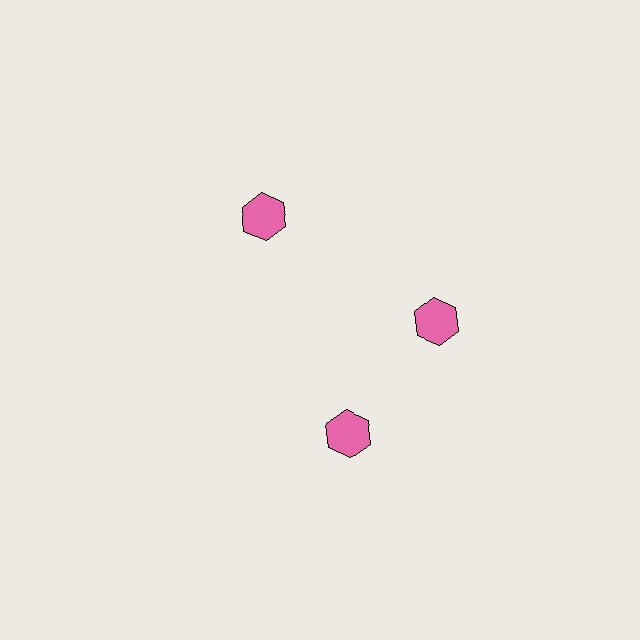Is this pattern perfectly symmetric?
No. The 3 pink hexagons are arranged in a ring, but one element near the 7 o'clock position is rotated out of alignment along the ring, breaking the 3-fold rotational symmetry.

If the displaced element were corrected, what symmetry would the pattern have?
It would have 3-fold rotational symmetry — the pattern would map onto itself every 120 degrees.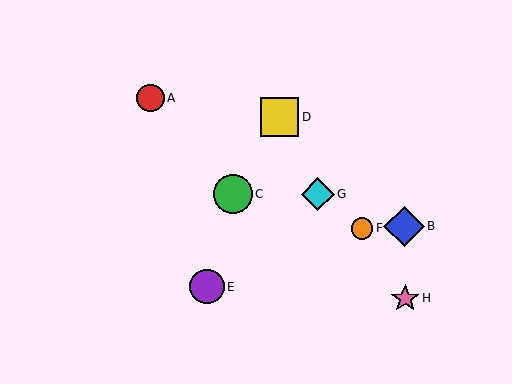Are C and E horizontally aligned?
No, C is at y≈194 and E is at y≈287.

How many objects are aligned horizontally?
2 objects (C, G) are aligned horizontally.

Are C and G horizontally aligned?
Yes, both are at y≈194.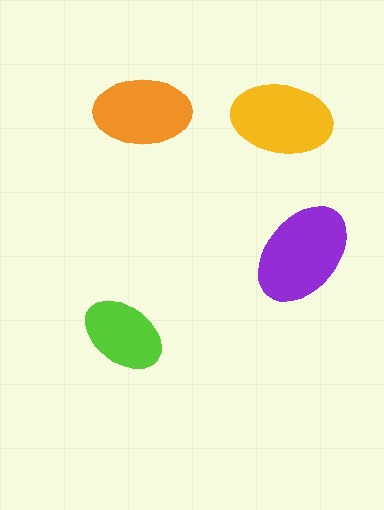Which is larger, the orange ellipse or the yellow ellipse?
The yellow one.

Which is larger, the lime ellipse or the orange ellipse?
The orange one.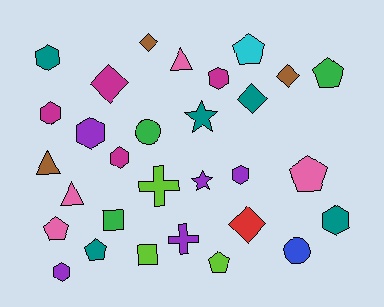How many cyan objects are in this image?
There is 1 cyan object.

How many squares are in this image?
There are 2 squares.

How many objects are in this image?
There are 30 objects.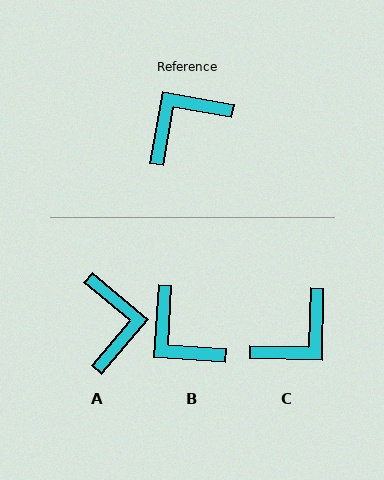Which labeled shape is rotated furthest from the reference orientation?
C, about 172 degrees away.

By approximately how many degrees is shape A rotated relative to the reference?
Approximately 120 degrees clockwise.